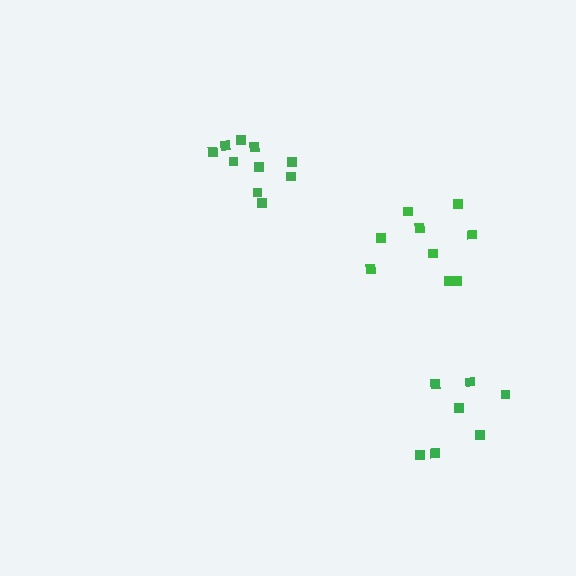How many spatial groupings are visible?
There are 3 spatial groupings.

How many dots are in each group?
Group 1: 7 dots, Group 2: 10 dots, Group 3: 9 dots (26 total).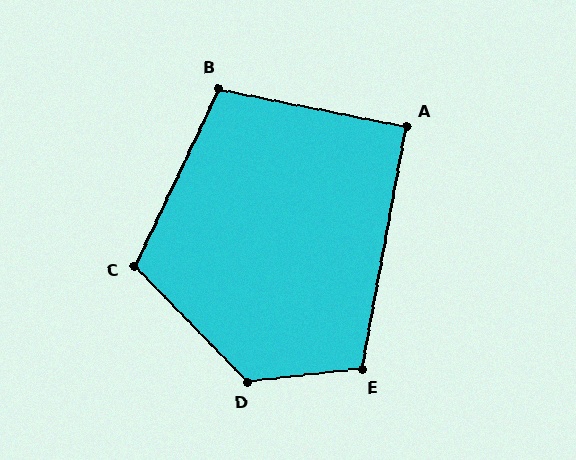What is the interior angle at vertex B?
Approximately 104 degrees (obtuse).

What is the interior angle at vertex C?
Approximately 111 degrees (obtuse).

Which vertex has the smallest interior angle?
A, at approximately 91 degrees.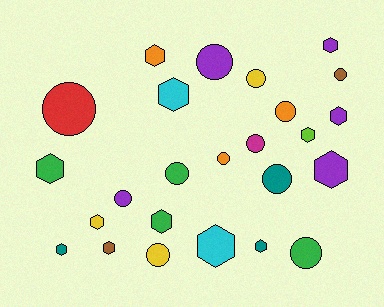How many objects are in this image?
There are 25 objects.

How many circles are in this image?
There are 12 circles.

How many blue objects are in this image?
There are no blue objects.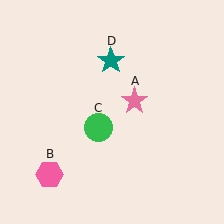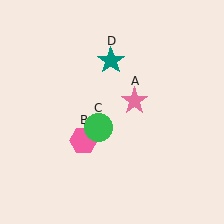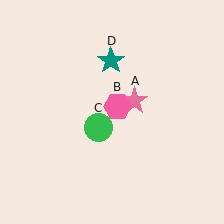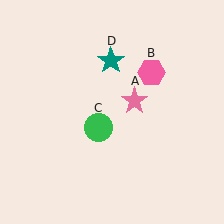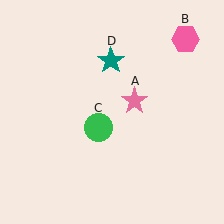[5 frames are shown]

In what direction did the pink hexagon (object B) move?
The pink hexagon (object B) moved up and to the right.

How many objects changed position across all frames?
1 object changed position: pink hexagon (object B).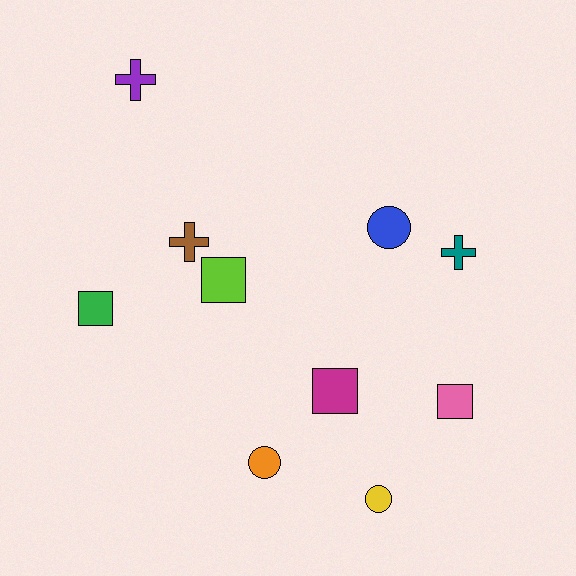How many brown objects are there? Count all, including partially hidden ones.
There is 1 brown object.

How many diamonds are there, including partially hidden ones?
There are no diamonds.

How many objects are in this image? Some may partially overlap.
There are 10 objects.